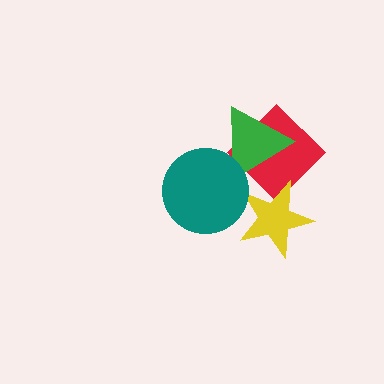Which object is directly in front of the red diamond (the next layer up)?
The yellow star is directly in front of the red diamond.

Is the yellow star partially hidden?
Yes, it is partially covered by another shape.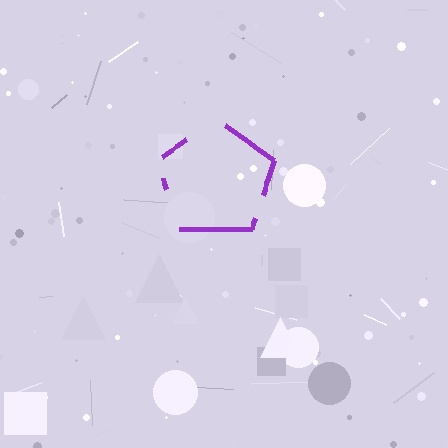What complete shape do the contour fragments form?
The contour fragments form a pentagon.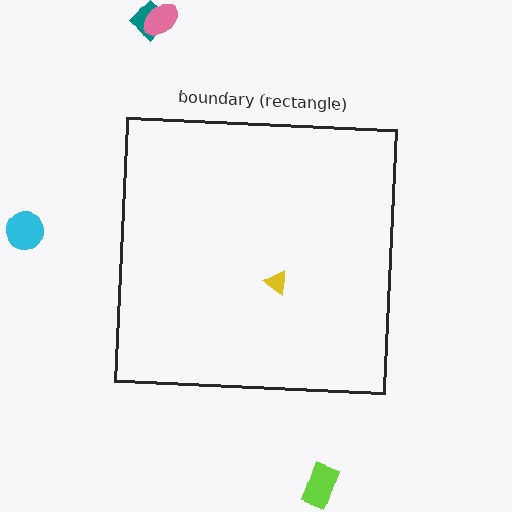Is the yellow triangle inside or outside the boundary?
Inside.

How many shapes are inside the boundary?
1 inside, 4 outside.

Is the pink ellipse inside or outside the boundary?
Outside.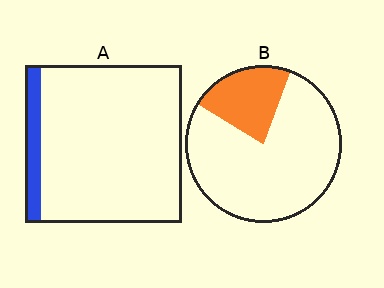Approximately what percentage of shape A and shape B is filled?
A is approximately 10% and B is approximately 20%.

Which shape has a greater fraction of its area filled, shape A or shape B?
Shape B.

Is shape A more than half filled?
No.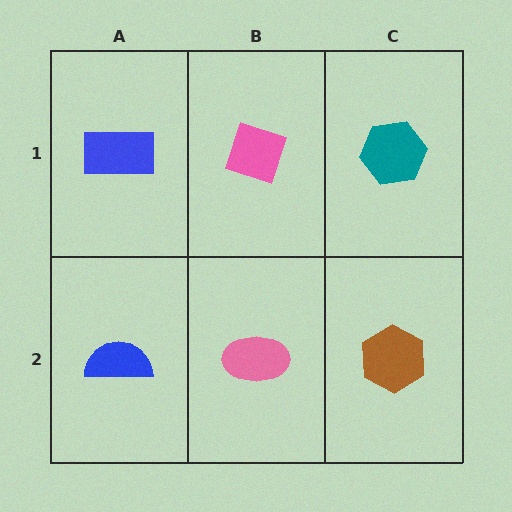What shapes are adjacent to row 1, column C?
A brown hexagon (row 2, column C), a pink diamond (row 1, column B).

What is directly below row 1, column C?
A brown hexagon.